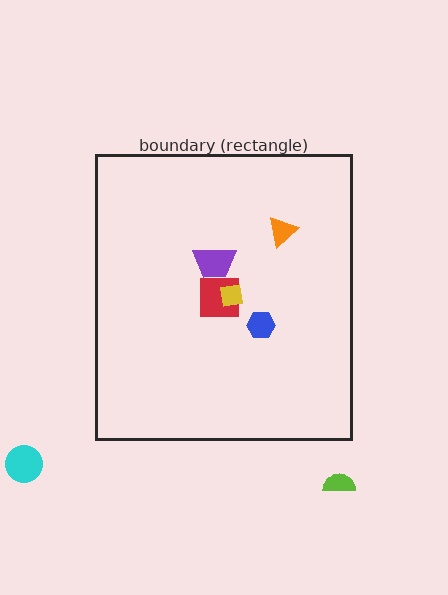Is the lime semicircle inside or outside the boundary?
Outside.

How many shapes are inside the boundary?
5 inside, 2 outside.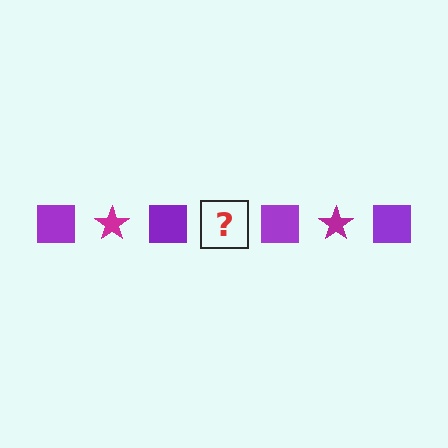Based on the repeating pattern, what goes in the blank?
The blank should be a magenta star.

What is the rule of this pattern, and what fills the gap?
The rule is that the pattern alternates between purple square and magenta star. The gap should be filled with a magenta star.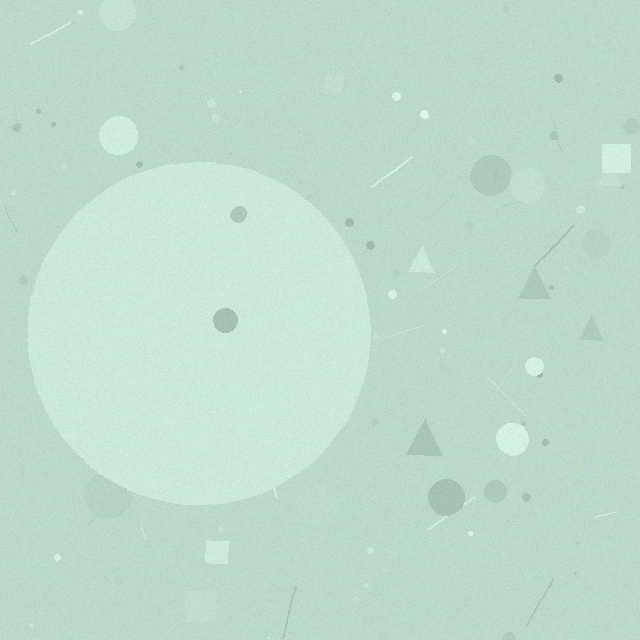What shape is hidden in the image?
A circle is hidden in the image.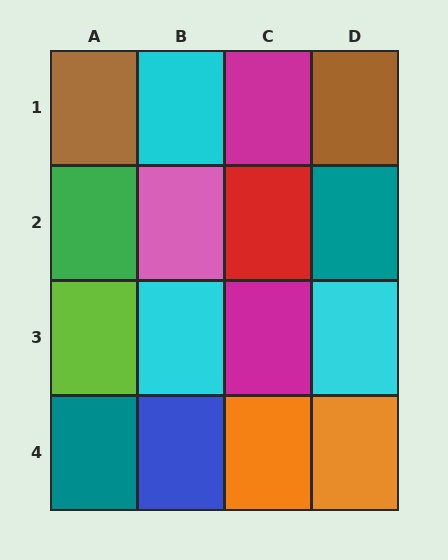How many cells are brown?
2 cells are brown.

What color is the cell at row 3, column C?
Magenta.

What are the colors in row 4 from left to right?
Teal, blue, orange, orange.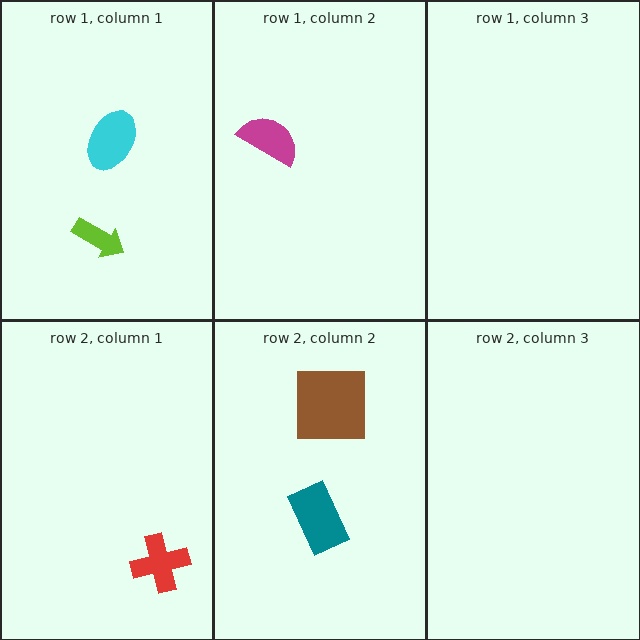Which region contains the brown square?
The row 2, column 2 region.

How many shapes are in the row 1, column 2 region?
1.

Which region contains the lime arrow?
The row 1, column 1 region.